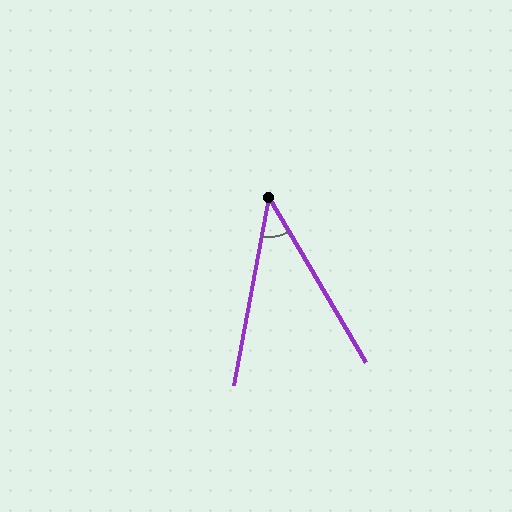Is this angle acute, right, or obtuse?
It is acute.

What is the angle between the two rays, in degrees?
Approximately 41 degrees.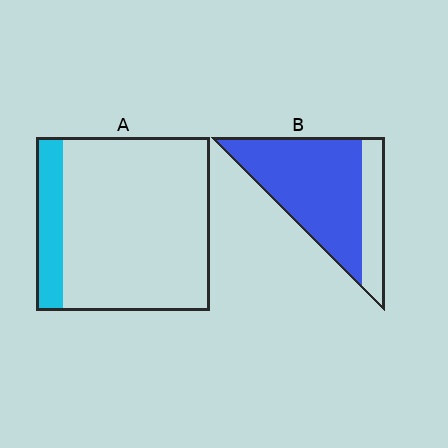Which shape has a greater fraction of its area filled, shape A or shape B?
Shape B.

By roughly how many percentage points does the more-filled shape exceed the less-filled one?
By roughly 60 percentage points (B over A).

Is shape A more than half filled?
No.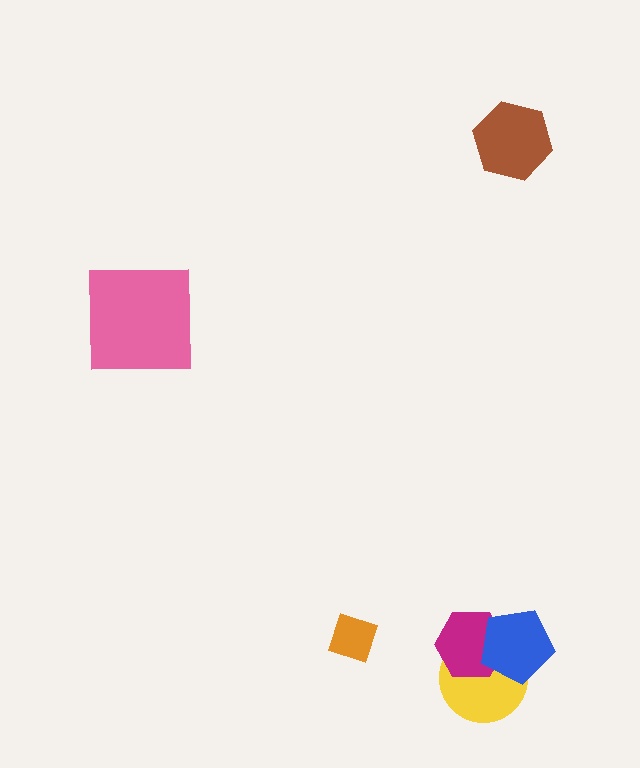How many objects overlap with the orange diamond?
0 objects overlap with the orange diamond.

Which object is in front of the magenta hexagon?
The blue pentagon is in front of the magenta hexagon.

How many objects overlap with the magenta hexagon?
2 objects overlap with the magenta hexagon.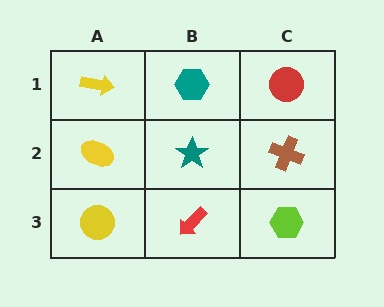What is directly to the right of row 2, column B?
A brown cross.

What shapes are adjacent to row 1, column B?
A teal star (row 2, column B), a yellow arrow (row 1, column A), a red circle (row 1, column C).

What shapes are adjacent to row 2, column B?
A teal hexagon (row 1, column B), a red arrow (row 3, column B), a yellow ellipse (row 2, column A), a brown cross (row 2, column C).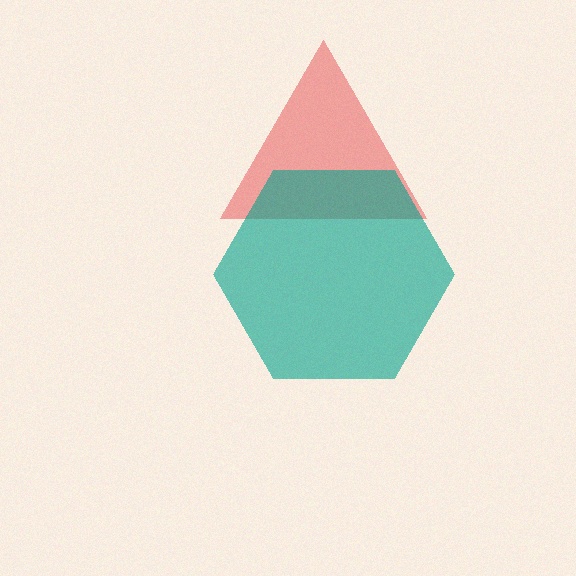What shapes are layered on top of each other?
The layered shapes are: a red triangle, a teal hexagon.